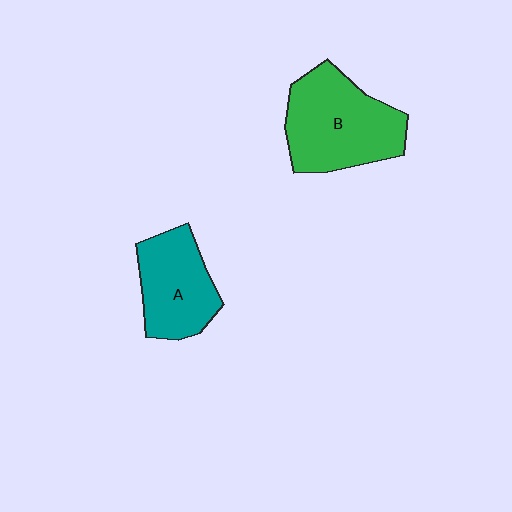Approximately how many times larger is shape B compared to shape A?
Approximately 1.4 times.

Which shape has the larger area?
Shape B (green).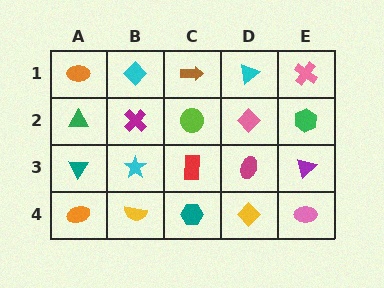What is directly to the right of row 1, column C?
A cyan triangle.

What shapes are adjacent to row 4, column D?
A magenta ellipse (row 3, column D), a teal hexagon (row 4, column C), a pink ellipse (row 4, column E).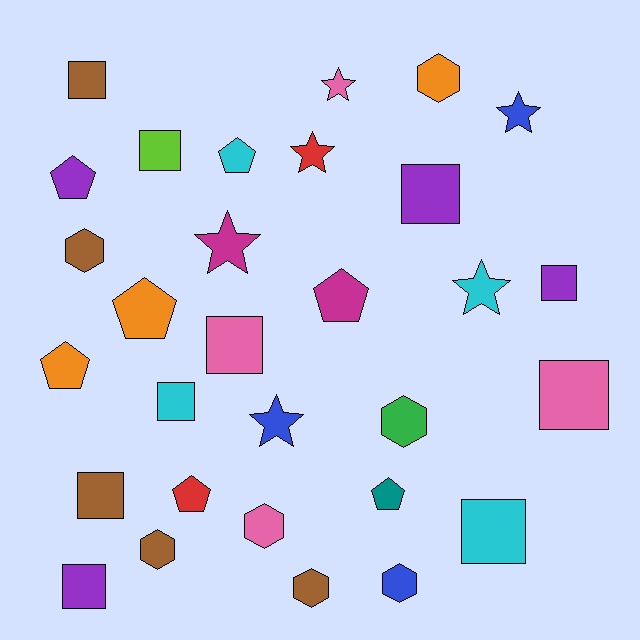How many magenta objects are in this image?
There are 2 magenta objects.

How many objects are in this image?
There are 30 objects.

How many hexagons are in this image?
There are 7 hexagons.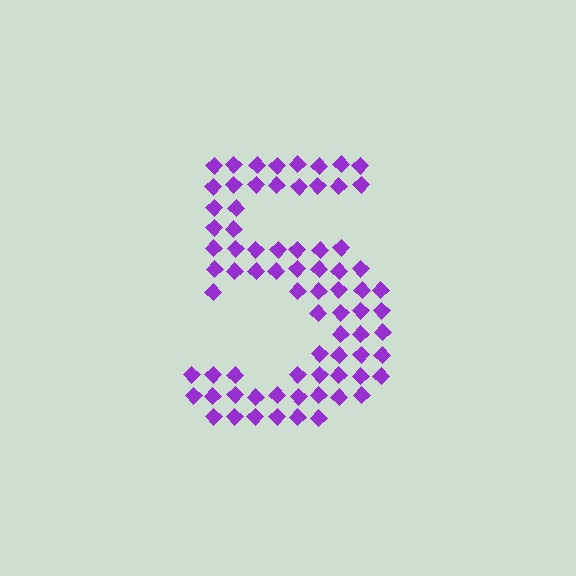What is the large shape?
The large shape is the digit 5.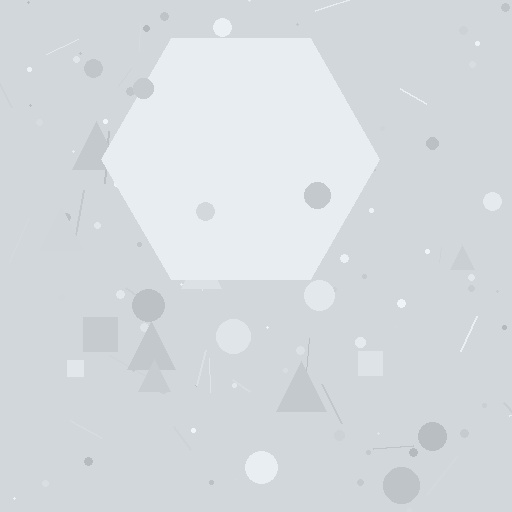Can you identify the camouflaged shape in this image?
The camouflaged shape is a hexagon.